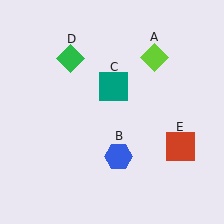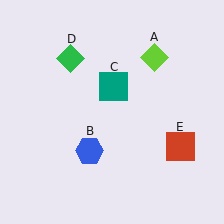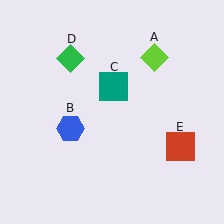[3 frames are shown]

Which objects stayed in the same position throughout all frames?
Lime diamond (object A) and teal square (object C) and green diamond (object D) and red square (object E) remained stationary.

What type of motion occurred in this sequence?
The blue hexagon (object B) rotated clockwise around the center of the scene.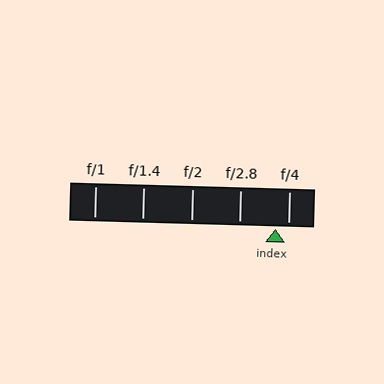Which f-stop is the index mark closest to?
The index mark is closest to f/4.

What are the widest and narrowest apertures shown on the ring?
The widest aperture shown is f/1 and the narrowest is f/4.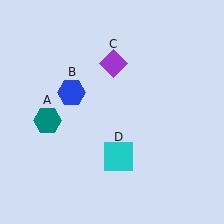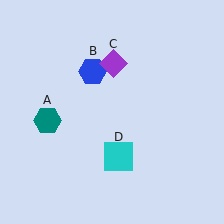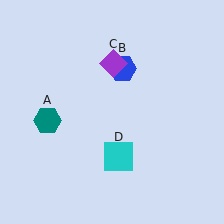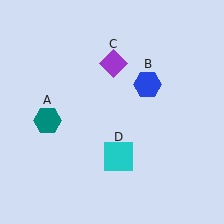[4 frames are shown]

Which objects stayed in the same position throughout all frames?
Teal hexagon (object A) and purple diamond (object C) and cyan square (object D) remained stationary.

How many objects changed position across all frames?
1 object changed position: blue hexagon (object B).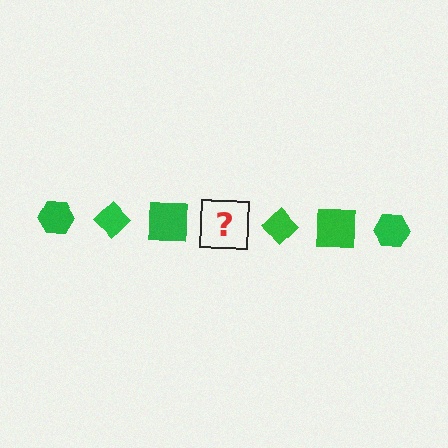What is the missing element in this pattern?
The missing element is a green hexagon.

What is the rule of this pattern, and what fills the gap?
The rule is that the pattern cycles through hexagon, diamond, square shapes in green. The gap should be filled with a green hexagon.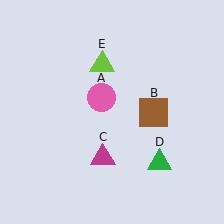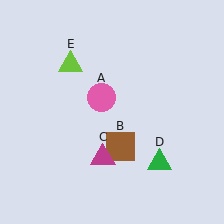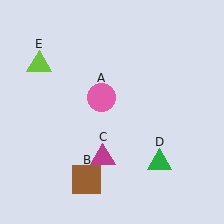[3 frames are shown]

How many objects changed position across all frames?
2 objects changed position: brown square (object B), lime triangle (object E).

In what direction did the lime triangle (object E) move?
The lime triangle (object E) moved left.